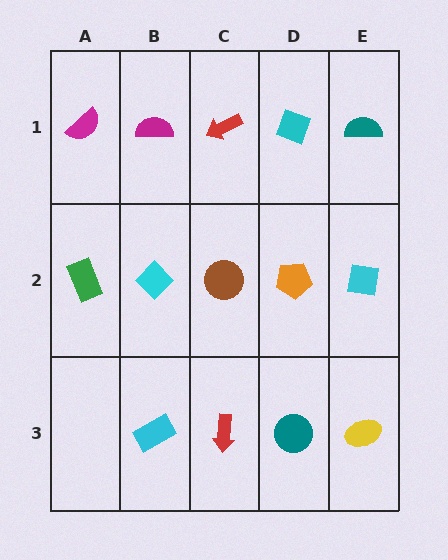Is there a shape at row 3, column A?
No, that cell is empty.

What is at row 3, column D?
A teal circle.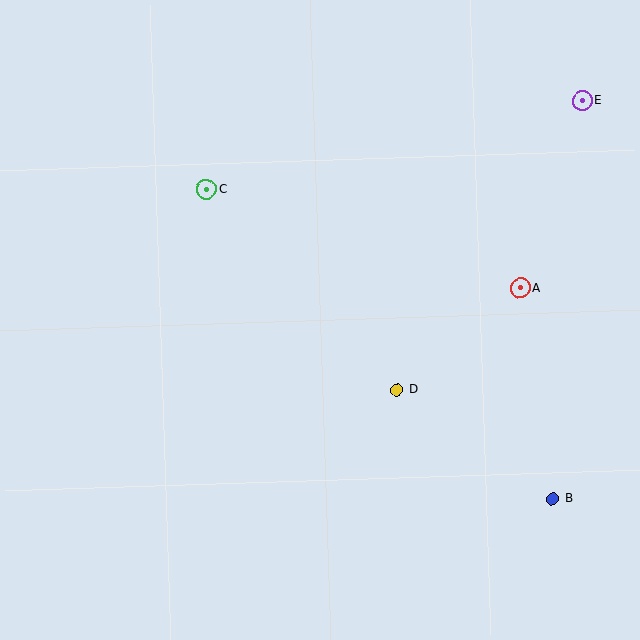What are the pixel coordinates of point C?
Point C is at (206, 189).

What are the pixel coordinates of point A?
Point A is at (520, 288).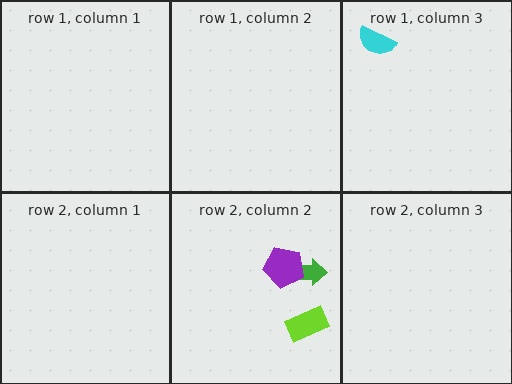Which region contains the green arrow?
The row 2, column 2 region.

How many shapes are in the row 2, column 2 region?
3.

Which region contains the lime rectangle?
The row 2, column 2 region.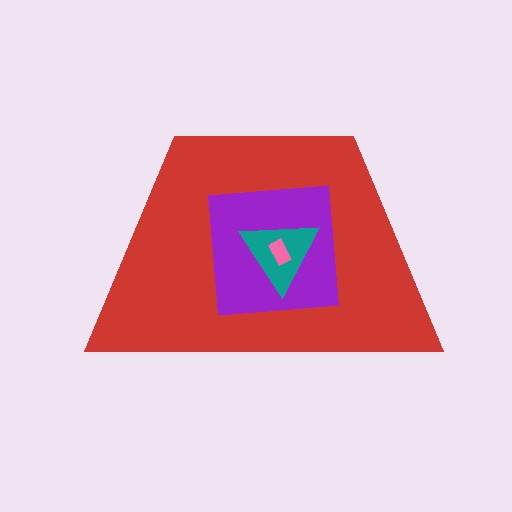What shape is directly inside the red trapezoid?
The purple square.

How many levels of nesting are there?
4.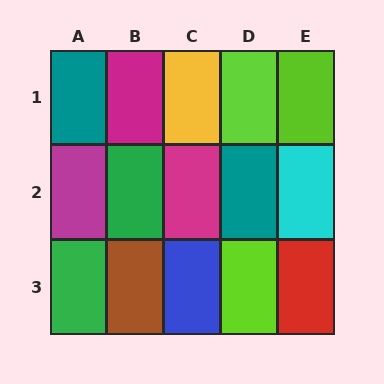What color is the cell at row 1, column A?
Teal.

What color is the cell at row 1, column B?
Magenta.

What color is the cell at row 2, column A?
Magenta.